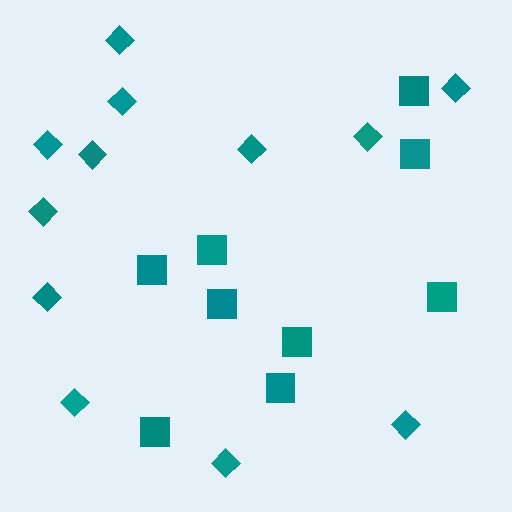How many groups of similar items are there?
There are 2 groups: one group of diamonds (12) and one group of squares (9).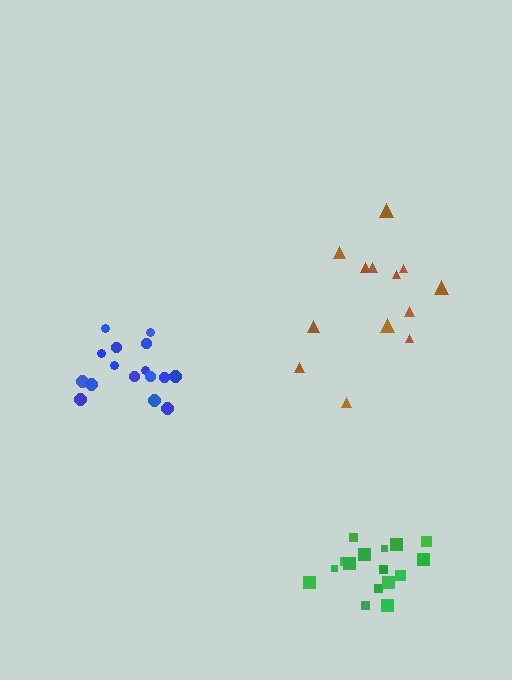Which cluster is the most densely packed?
Green.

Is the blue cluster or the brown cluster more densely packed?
Blue.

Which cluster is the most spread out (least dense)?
Brown.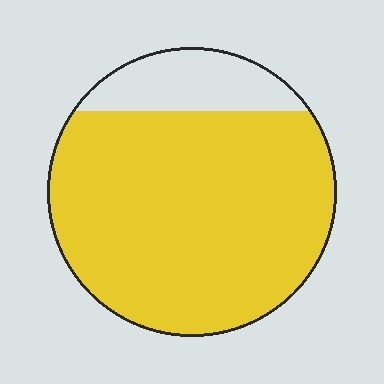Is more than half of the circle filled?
Yes.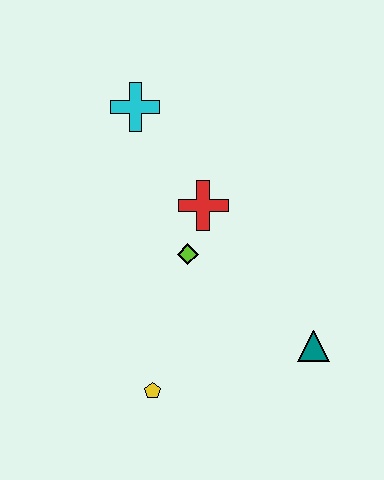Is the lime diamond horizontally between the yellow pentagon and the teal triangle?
Yes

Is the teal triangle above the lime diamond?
No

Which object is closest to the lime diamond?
The red cross is closest to the lime diamond.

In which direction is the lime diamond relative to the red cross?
The lime diamond is below the red cross.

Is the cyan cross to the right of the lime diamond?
No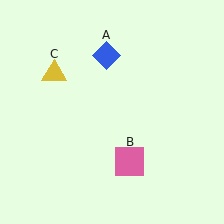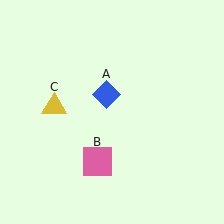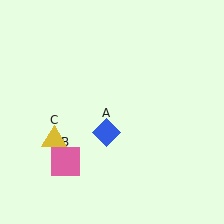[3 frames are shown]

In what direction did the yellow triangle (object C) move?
The yellow triangle (object C) moved down.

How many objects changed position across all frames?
3 objects changed position: blue diamond (object A), pink square (object B), yellow triangle (object C).